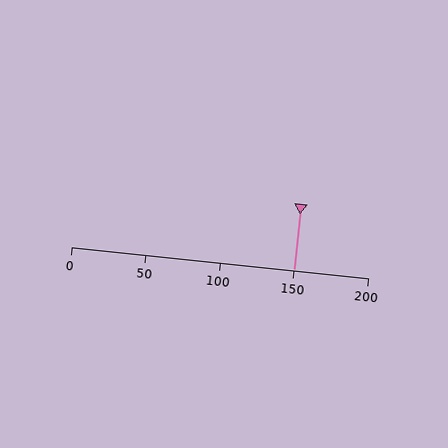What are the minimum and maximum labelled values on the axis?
The axis runs from 0 to 200.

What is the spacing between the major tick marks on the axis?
The major ticks are spaced 50 apart.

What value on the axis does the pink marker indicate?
The marker indicates approximately 150.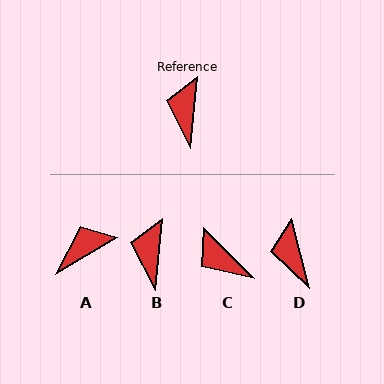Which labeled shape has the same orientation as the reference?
B.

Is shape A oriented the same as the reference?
No, it is off by about 54 degrees.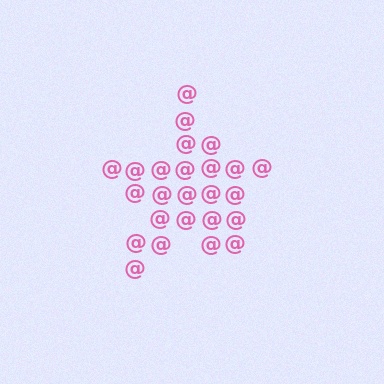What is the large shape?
The large shape is a star.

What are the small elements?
The small elements are at signs.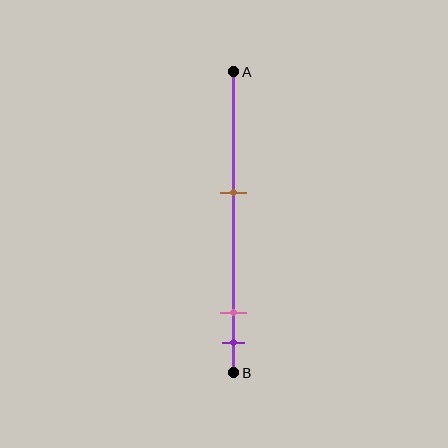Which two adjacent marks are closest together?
The pink and purple marks are the closest adjacent pair.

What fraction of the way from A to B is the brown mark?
The brown mark is approximately 40% (0.4) of the way from A to B.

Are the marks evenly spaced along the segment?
No, the marks are not evenly spaced.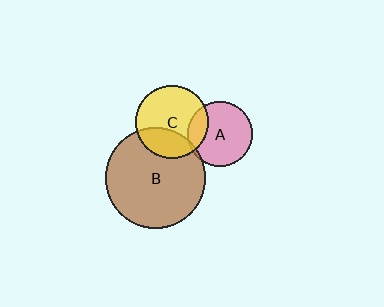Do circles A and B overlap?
Yes.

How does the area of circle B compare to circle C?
Approximately 1.9 times.